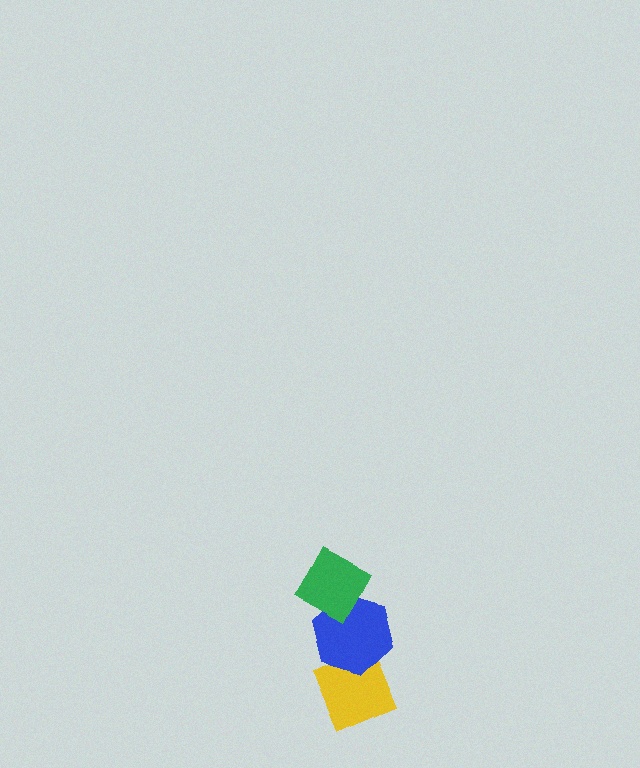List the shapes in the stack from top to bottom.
From top to bottom: the green diamond, the blue hexagon, the yellow diamond.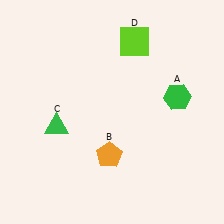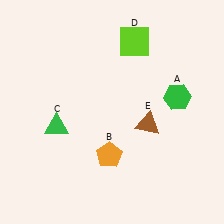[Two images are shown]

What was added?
A brown triangle (E) was added in Image 2.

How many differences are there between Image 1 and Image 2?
There is 1 difference between the two images.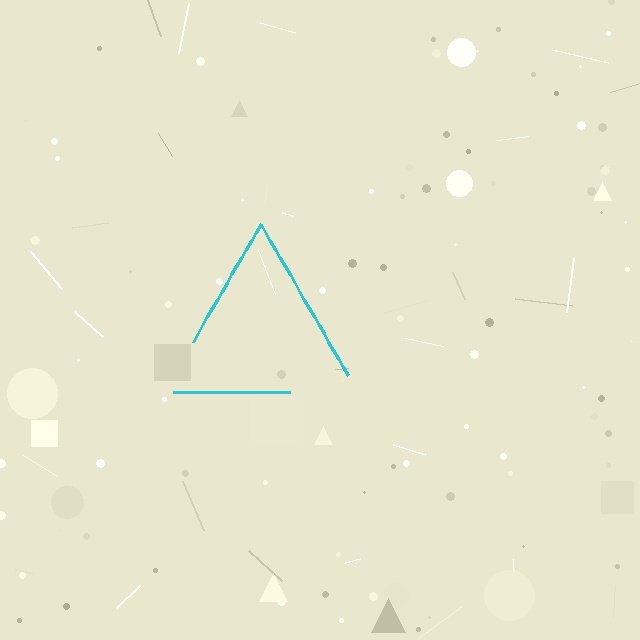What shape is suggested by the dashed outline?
The dashed outline suggests a triangle.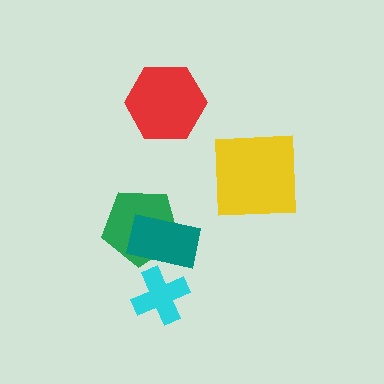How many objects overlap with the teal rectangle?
2 objects overlap with the teal rectangle.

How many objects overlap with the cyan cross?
1 object overlaps with the cyan cross.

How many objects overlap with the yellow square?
0 objects overlap with the yellow square.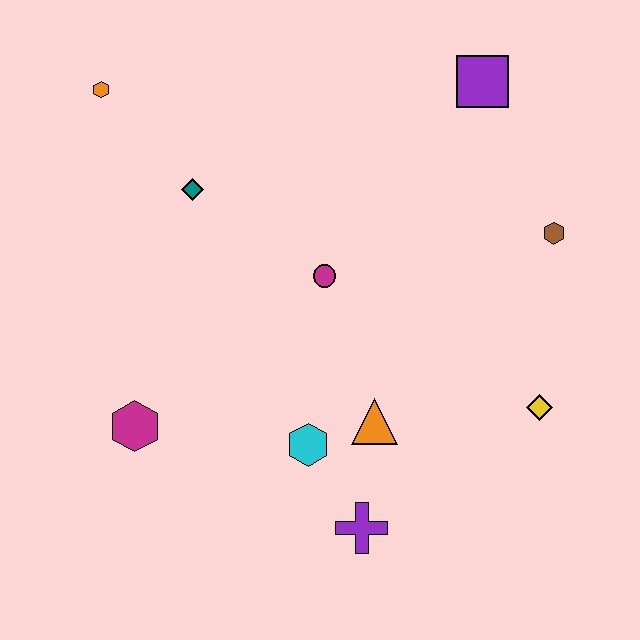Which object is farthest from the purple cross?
The orange hexagon is farthest from the purple cross.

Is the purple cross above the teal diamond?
No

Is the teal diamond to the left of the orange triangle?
Yes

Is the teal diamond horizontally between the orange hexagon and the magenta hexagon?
No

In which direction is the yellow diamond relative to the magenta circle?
The yellow diamond is to the right of the magenta circle.